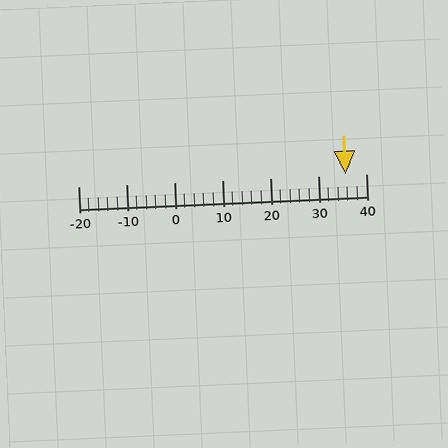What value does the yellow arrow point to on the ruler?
The yellow arrow points to approximately 36.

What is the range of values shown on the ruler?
The ruler shows values from -20 to 40.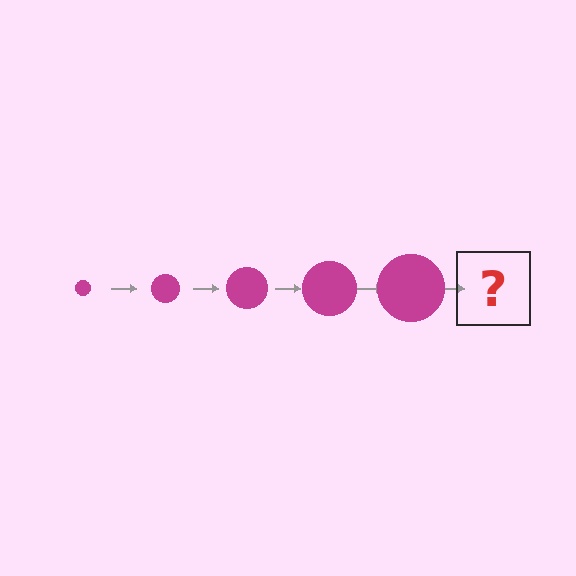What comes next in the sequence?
The next element should be a magenta circle, larger than the previous one.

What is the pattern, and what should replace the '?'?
The pattern is that the circle gets progressively larger each step. The '?' should be a magenta circle, larger than the previous one.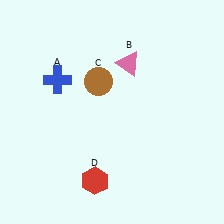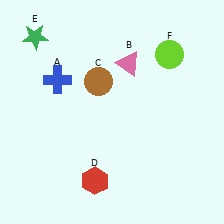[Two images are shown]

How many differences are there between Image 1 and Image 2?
There are 2 differences between the two images.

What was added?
A green star (E), a lime circle (F) were added in Image 2.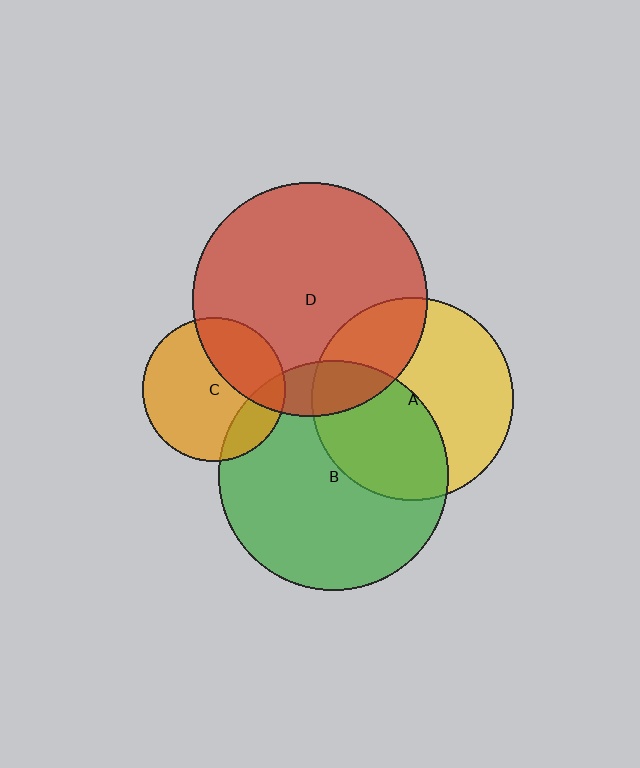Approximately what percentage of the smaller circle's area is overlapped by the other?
Approximately 25%.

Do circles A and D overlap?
Yes.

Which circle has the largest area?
Circle D (red).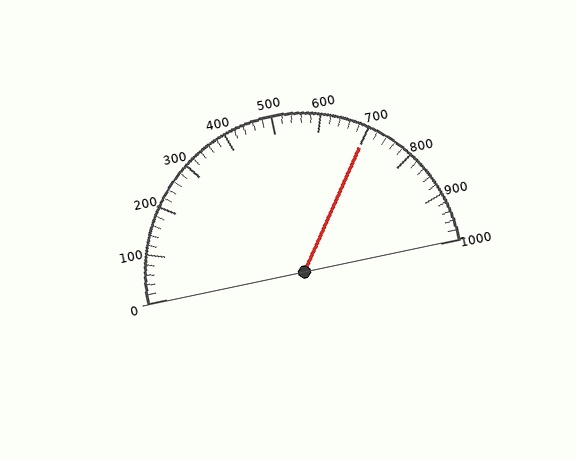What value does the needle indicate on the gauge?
The needle indicates approximately 700.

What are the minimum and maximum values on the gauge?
The gauge ranges from 0 to 1000.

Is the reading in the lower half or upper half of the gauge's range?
The reading is in the upper half of the range (0 to 1000).